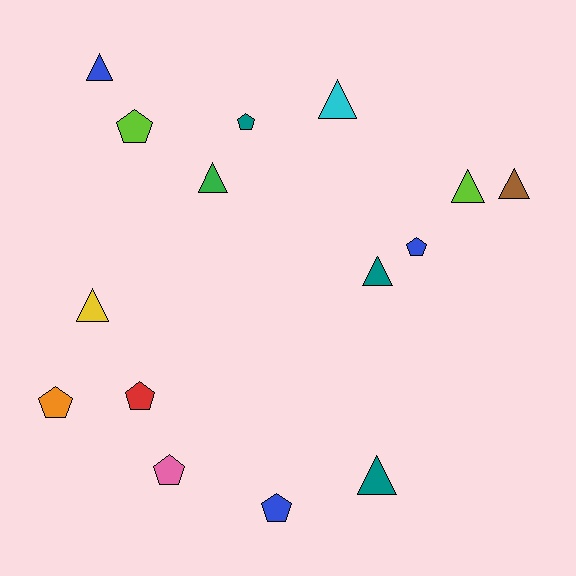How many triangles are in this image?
There are 8 triangles.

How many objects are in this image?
There are 15 objects.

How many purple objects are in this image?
There are no purple objects.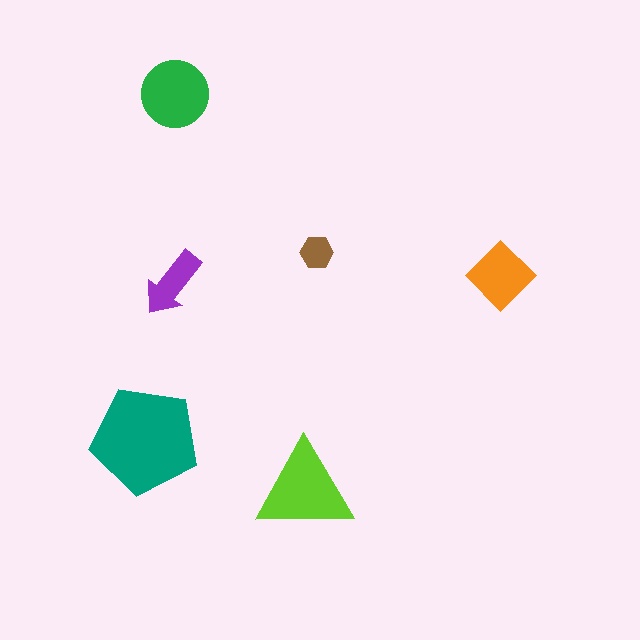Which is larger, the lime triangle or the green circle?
The lime triangle.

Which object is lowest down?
The lime triangle is bottommost.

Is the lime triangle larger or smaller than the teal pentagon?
Smaller.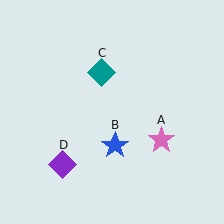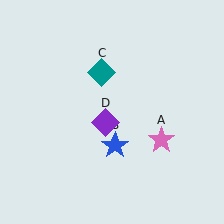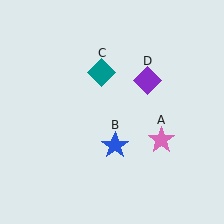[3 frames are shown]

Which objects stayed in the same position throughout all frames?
Pink star (object A) and blue star (object B) and teal diamond (object C) remained stationary.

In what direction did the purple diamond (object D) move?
The purple diamond (object D) moved up and to the right.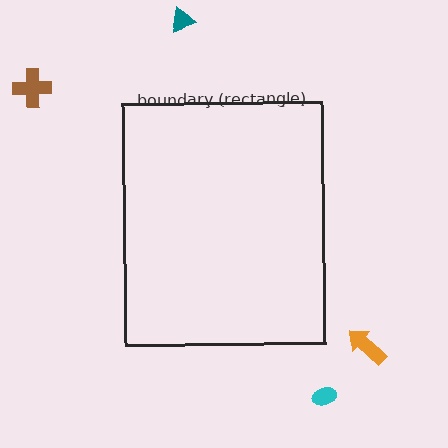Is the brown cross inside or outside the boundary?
Outside.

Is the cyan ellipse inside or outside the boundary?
Outside.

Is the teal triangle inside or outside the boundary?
Outside.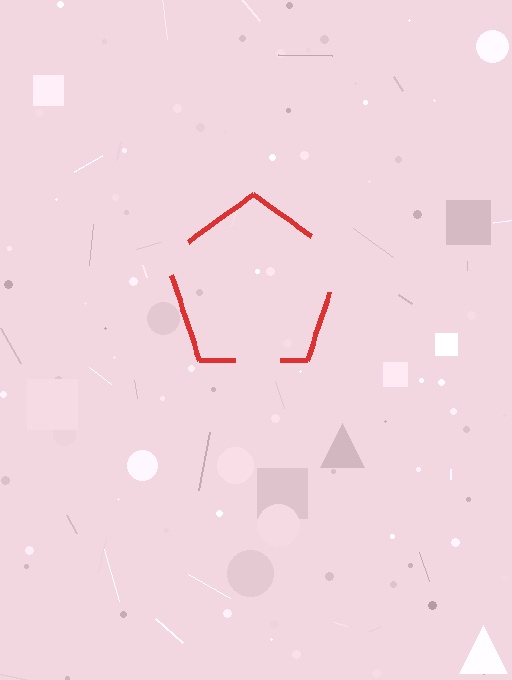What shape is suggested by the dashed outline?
The dashed outline suggests a pentagon.